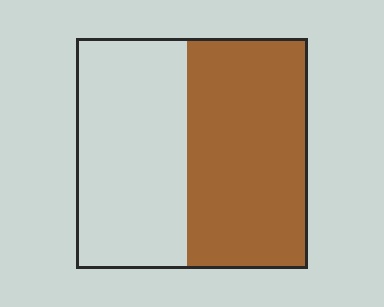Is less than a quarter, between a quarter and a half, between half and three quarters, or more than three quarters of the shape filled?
Between half and three quarters.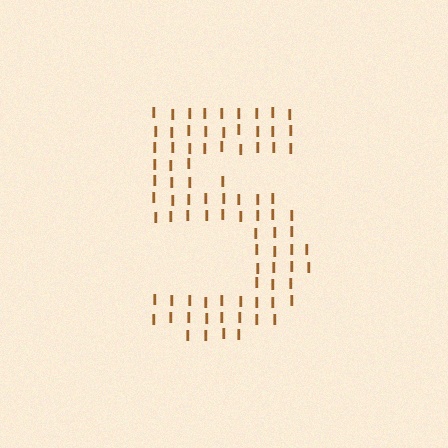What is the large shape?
The large shape is the digit 5.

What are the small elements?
The small elements are letter I's.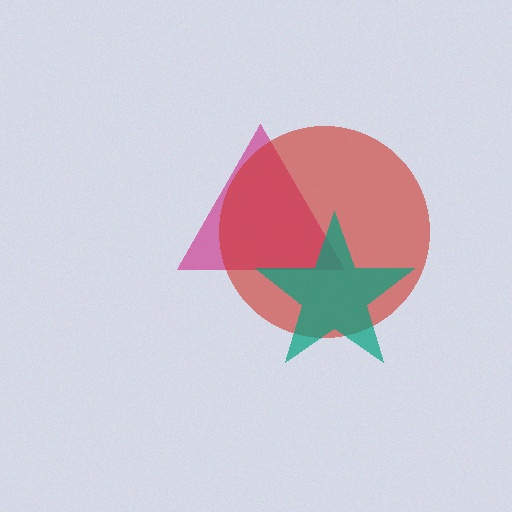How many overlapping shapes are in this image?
There are 3 overlapping shapes in the image.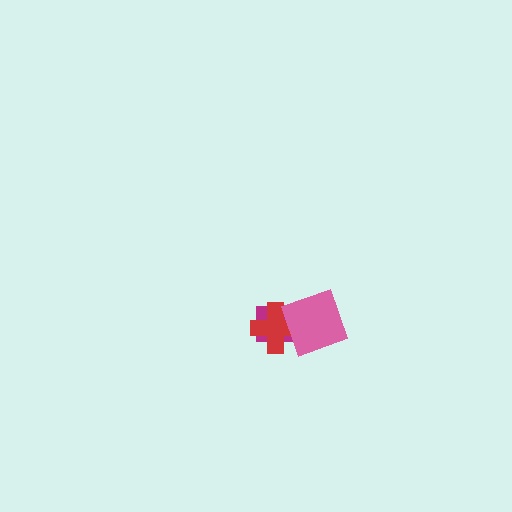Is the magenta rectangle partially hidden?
Yes, it is partially covered by another shape.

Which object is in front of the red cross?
The pink square is in front of the red cross.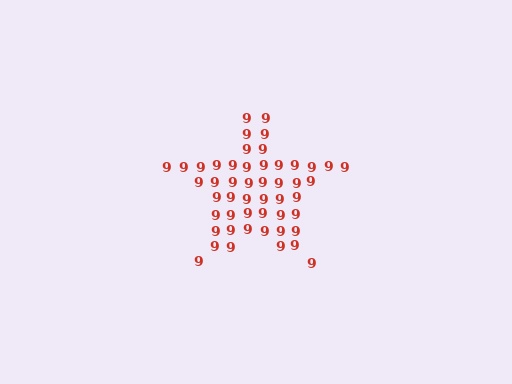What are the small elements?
The small elements are digit 9's.